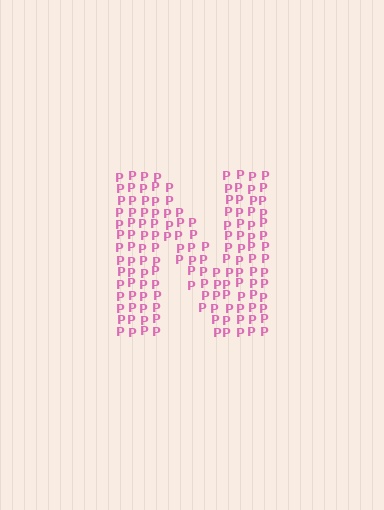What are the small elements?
The small elements are letter P's.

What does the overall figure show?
The overall figure shows the letter N.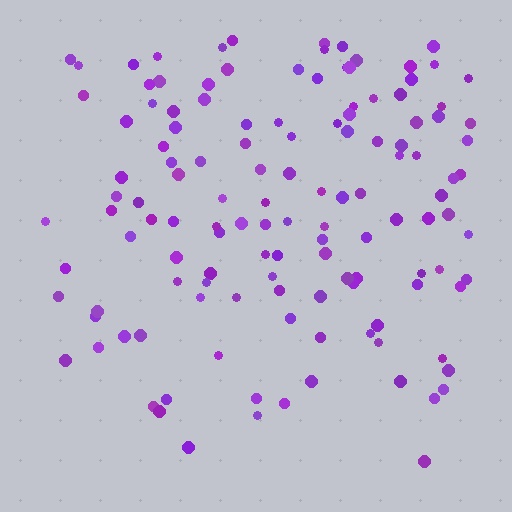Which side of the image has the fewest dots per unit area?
The bottom.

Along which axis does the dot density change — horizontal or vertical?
Vertical.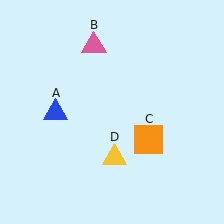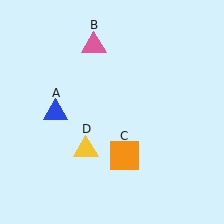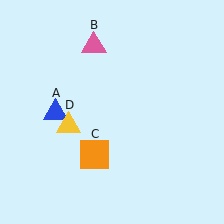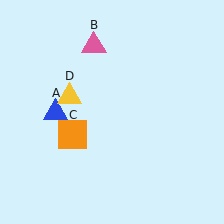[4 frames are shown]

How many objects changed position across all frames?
2 objects changed position: orange square (object C), yellow triangle (object D).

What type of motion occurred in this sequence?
The orange square (object C), yellow triangle (object D) rotated clockwise around the center of the scene.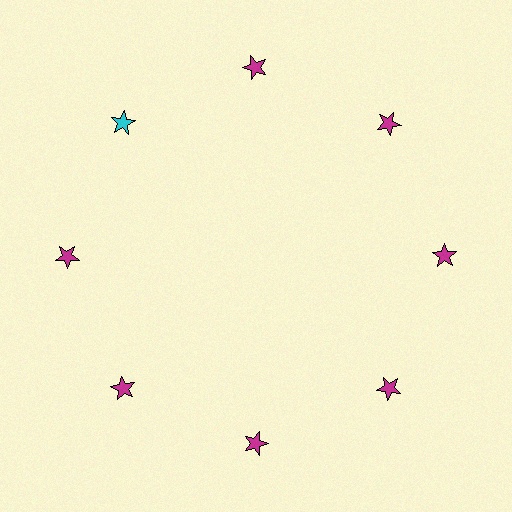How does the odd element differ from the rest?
It has a different color: cyan instead of magenta.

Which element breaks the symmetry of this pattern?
The cyan star at roughly the 10 o'clock position breaks the symmetry. All other shapes are magenta stars.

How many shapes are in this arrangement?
There are 8 shapes arranged in a ring pattern.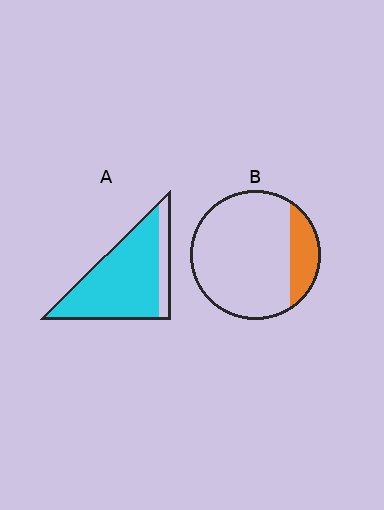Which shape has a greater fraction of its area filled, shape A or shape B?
Shape A.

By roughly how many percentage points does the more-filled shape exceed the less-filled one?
By roughly 65 percentage points (A over B).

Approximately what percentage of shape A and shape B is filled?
A is approximately 85% and B is approximately 20%.